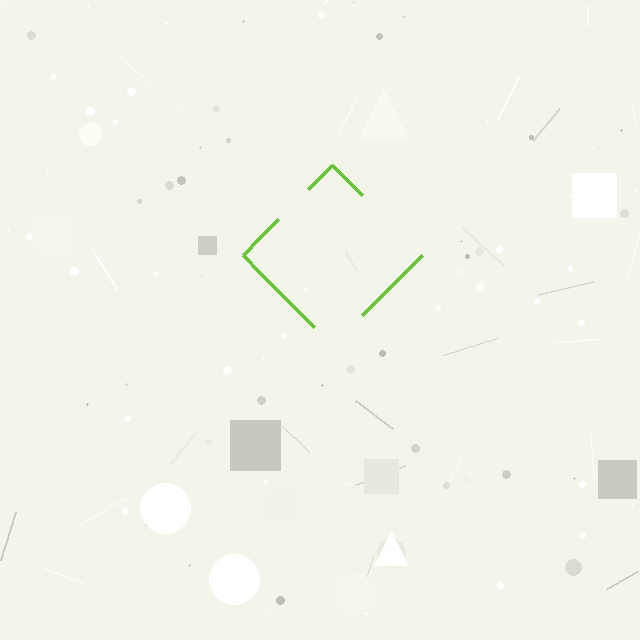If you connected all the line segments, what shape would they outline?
They would outline a diamond.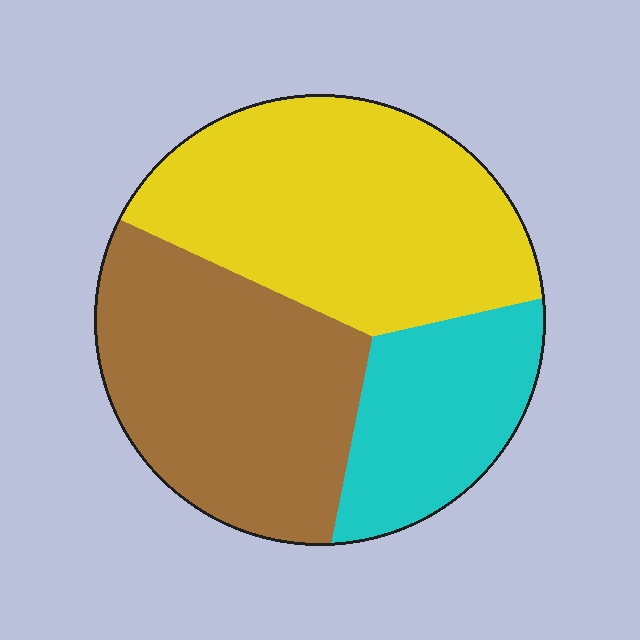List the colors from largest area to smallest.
From largest to smallest: yellow, brown, cyan.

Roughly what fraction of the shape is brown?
Brown takes up about three eighths (3/8) of the shape.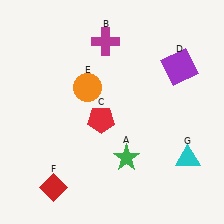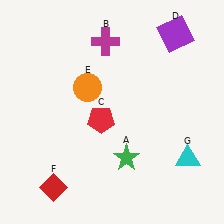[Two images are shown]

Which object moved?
The purple square (D) moved up.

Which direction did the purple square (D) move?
The purple square (D) moved up.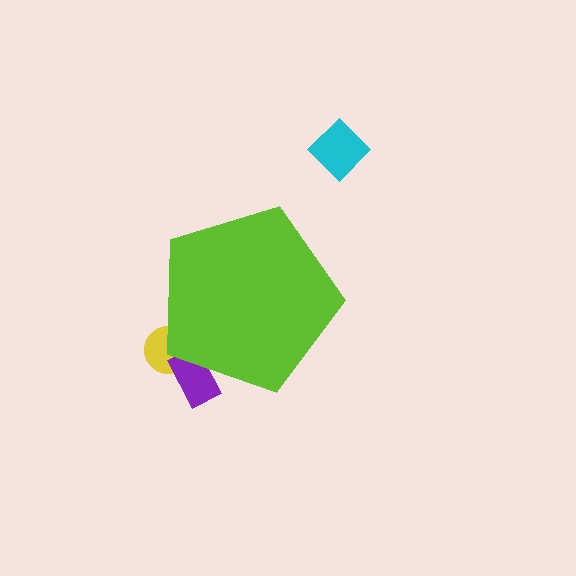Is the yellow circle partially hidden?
Yes, the yellow circle is partially hidden behind the lime pentagon.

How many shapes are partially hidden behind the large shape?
2 shapes are partially hidden.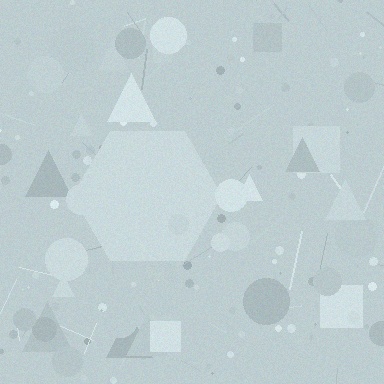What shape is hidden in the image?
A hexagon is hidden in the image.